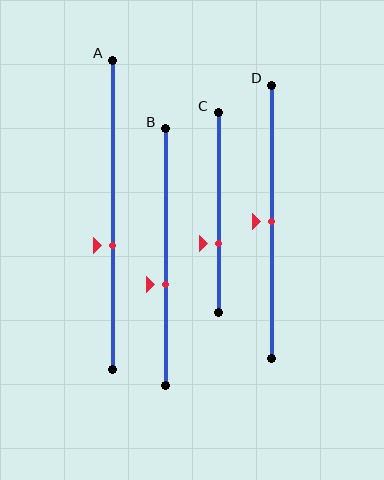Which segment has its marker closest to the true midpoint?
Segment D has its marker closest to the true midpoint.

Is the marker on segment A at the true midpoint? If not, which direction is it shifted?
No, the marker on segment A is shifted downward by about 10% of the segment length.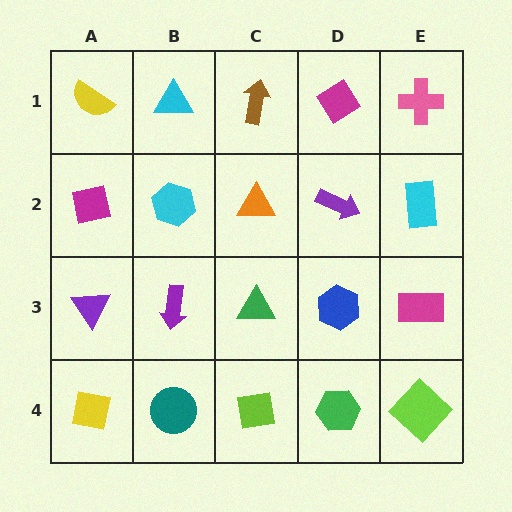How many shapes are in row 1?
5 shapes.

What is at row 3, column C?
A green triangle.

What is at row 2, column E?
A cyan rectangle.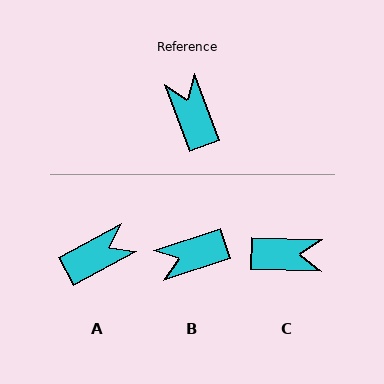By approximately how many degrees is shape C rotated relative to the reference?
Approximately 111 degrees clockwise.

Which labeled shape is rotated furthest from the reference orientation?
C, about 111 degrees away.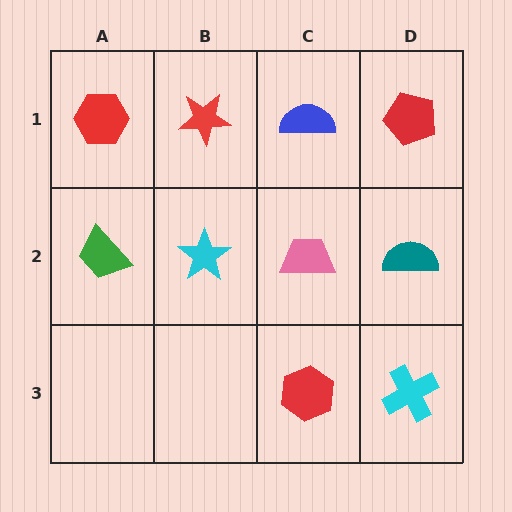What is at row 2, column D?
A teal semicircle.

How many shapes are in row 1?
4 shapes.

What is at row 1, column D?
A red pentagon.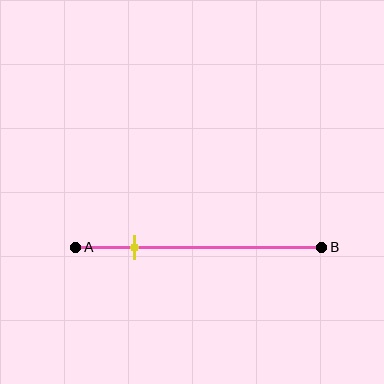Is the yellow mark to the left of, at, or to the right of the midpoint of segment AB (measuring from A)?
The yellow mark is to the left of the midpoint of segment AB.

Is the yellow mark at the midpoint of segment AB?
No, the mark is at about 25% from A, not at the 50% midpoint.